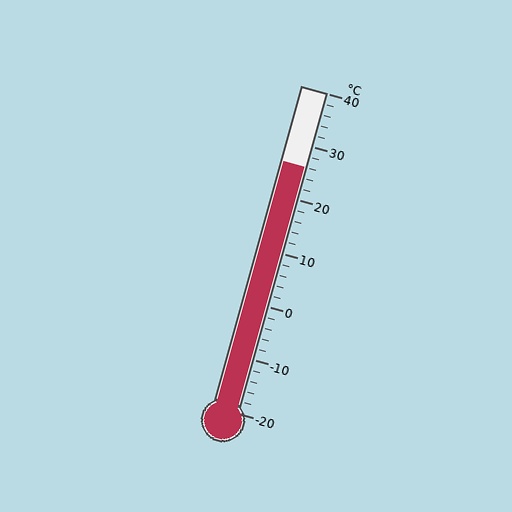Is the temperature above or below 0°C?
The temperature is above 0°C.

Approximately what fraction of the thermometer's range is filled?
The thermometer is filled to approximately 75% of its range.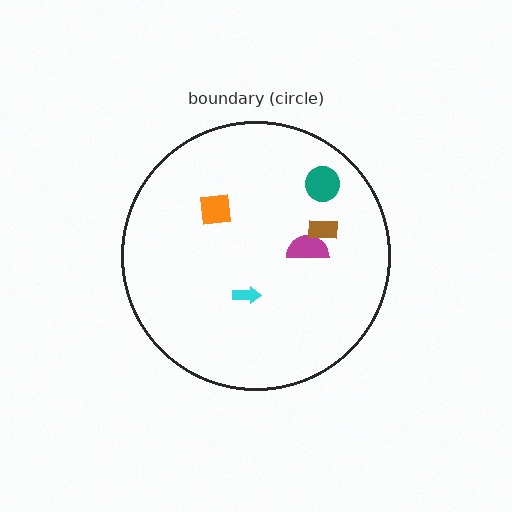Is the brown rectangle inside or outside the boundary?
Inside.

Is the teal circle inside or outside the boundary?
Inside.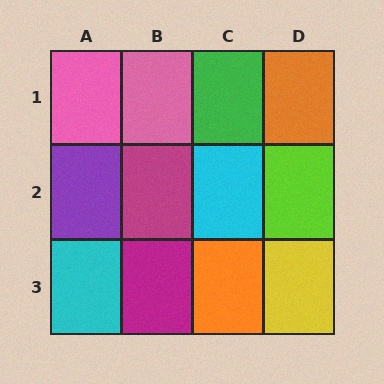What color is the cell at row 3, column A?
Cyan.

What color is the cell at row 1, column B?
Pink.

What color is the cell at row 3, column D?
Yellow.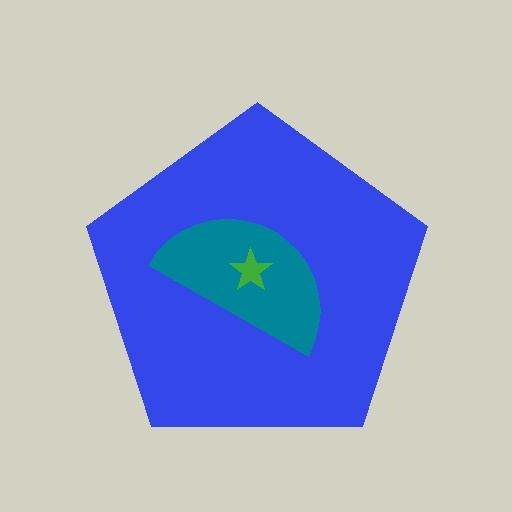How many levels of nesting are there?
3.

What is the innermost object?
The green star.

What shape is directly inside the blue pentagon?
The teal semicircle.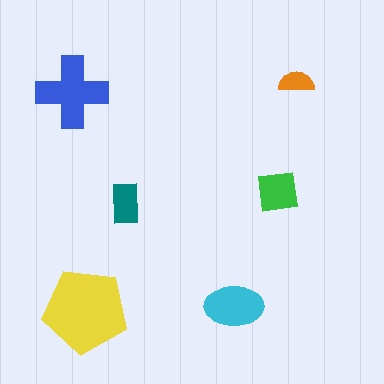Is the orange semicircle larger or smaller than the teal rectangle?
Smaller.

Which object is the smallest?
The orange semicircle.